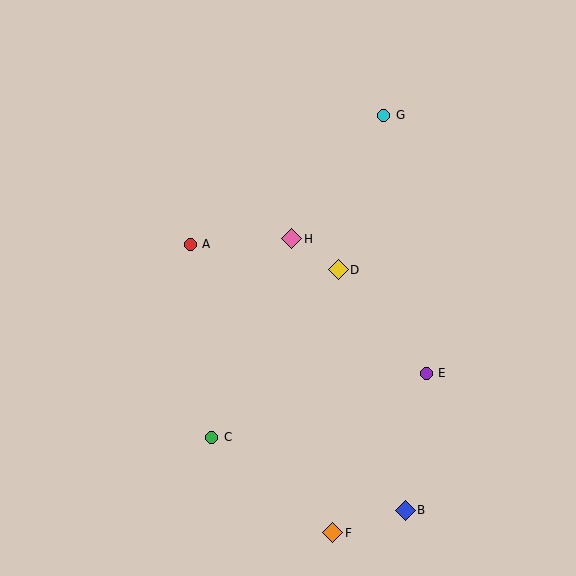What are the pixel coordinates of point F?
Point F is at (333, 533).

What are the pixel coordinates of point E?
Point E is at (426, 373).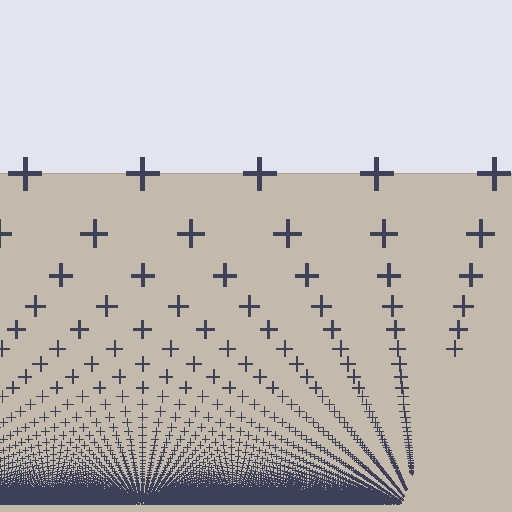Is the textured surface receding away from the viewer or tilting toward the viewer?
The surface appears to tilt toward the viewer. Texture elements get larger and sparser toward the top.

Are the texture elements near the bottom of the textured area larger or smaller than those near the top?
Smaller. The gradient is inverted — elements near the bottom are smaller and denser.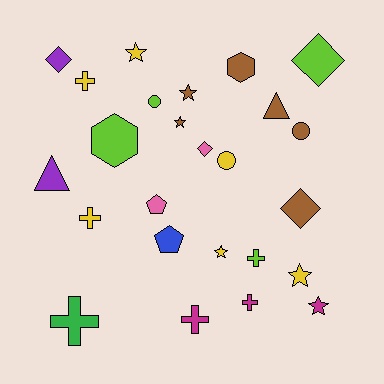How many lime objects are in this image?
There are 4 lime objects.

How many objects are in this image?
There are 25 objects.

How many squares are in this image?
There are no squares.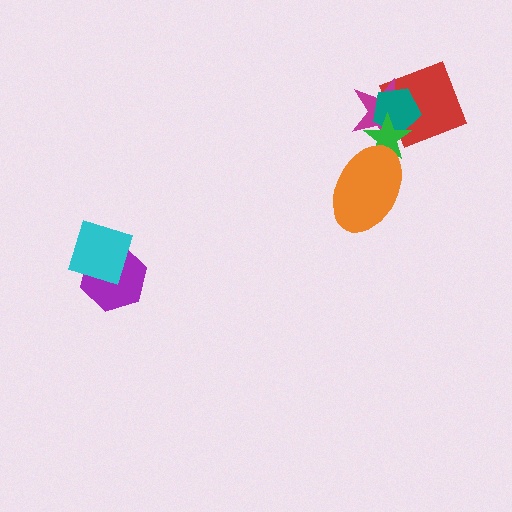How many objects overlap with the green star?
4 objects overlap with the green star.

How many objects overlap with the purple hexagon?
1 object overlaps with the purple hexagon.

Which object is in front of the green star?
The orange ellipse is in front of the green star.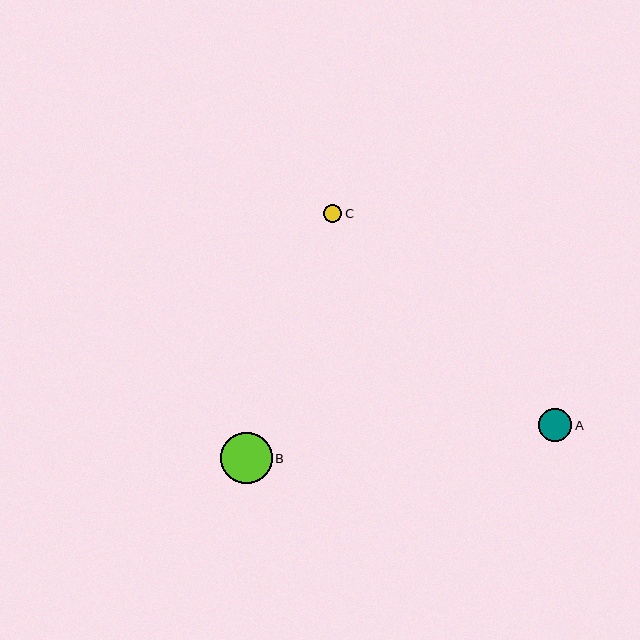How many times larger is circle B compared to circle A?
Circle B is approximately 1.6 times the size of circle A.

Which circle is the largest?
Circle B is the largest with a size of approximately 52 pixels.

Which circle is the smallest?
Circle C is the smallest with a size of approximately 18 pixels.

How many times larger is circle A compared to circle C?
Circle A is approximately 1.8 times the size of circle C.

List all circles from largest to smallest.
From largest to smallest: B, A, C.